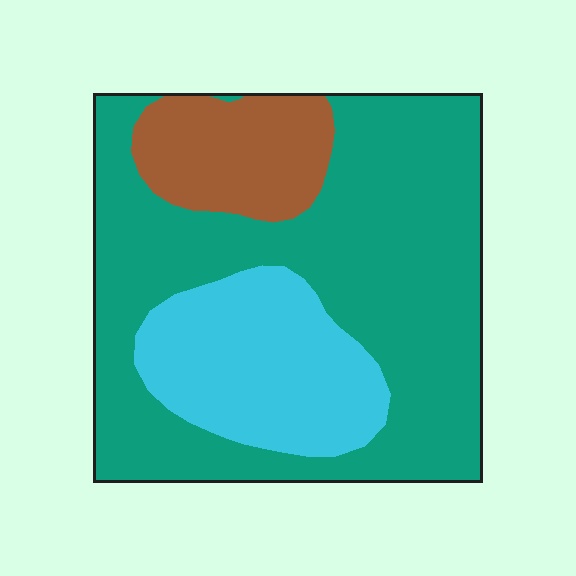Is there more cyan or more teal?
Teal.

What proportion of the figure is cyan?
Cyan covers roughly 25% of the figure.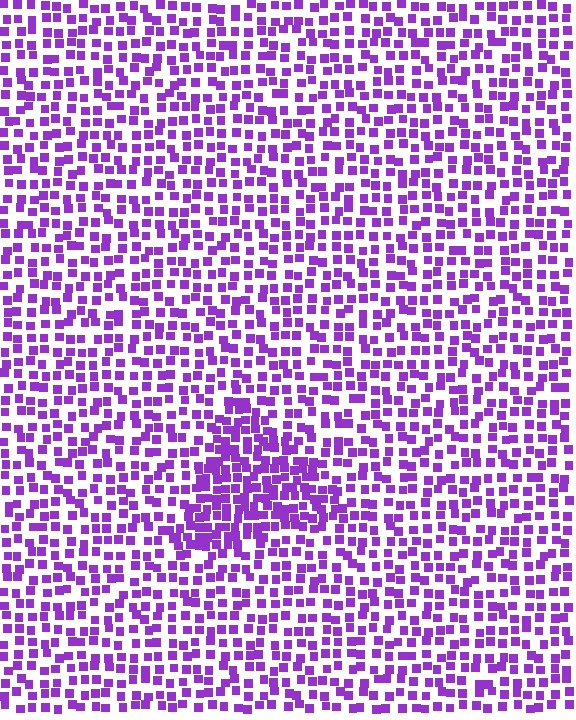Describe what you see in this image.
The image contains small purple elements arranged at two different densities. A triangle-shaped region is visible where the elements are more densely packed than the surrounding area.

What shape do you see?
I see a triangle.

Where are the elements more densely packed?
The elements are more densely packed inside the triangle boundary.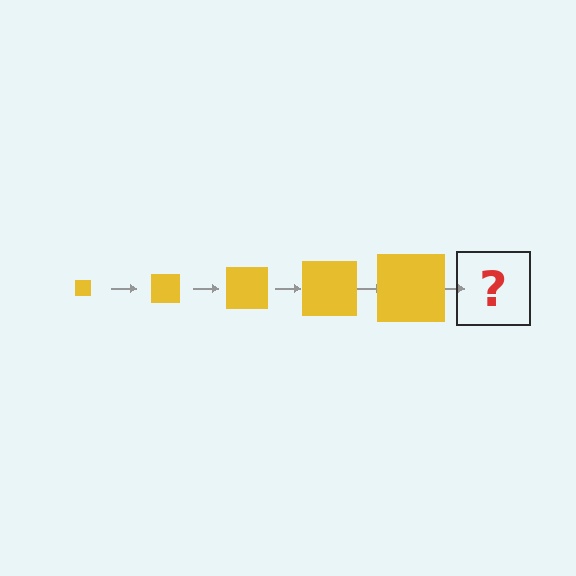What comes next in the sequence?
The next element should be a yellow square, larger than the previous one.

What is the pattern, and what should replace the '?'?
The pattern is that the square gets progressively larger each step. The '?' should be a yellow square, larger than the previous one.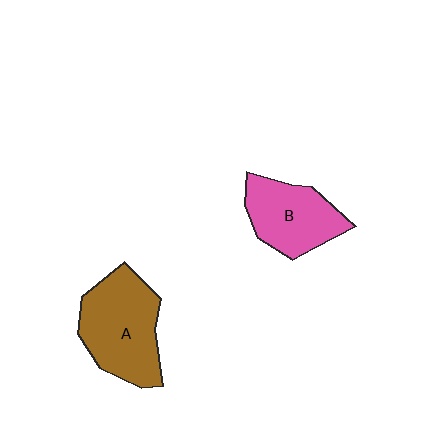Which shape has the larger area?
Shape A (brown).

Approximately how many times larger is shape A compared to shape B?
Approximately 1.3 times.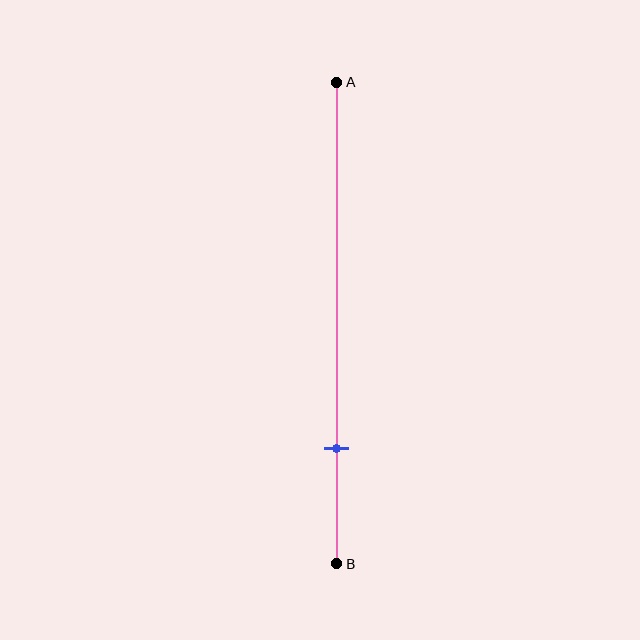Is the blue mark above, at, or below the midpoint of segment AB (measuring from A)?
The blue mark is below the midpoint of segment AB.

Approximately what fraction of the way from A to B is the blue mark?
The blue mark is approximately 75% of the way from A to B.